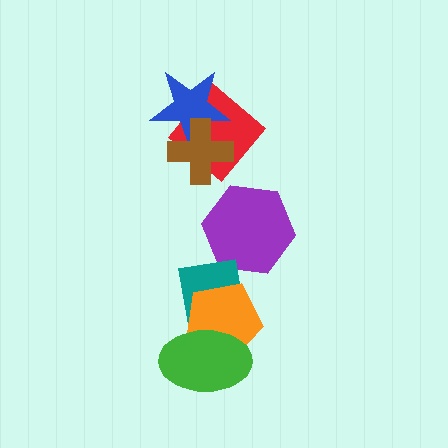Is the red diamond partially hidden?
Yes, it is partially covered by another shape.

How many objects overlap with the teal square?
1 object overlaps with the teal square.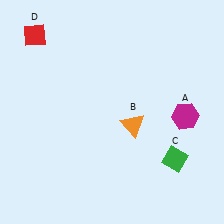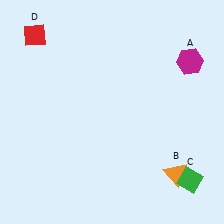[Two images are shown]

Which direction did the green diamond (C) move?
The green diamond (C) moved down.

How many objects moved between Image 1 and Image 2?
3 objects moved between the two images.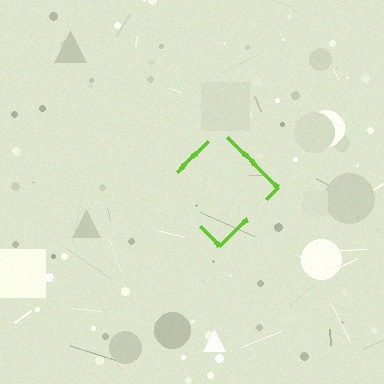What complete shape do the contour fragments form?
The contour fragments form a diamond.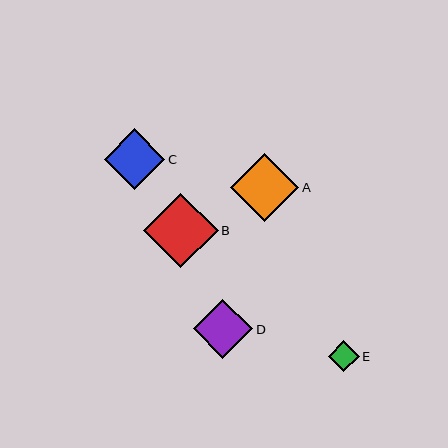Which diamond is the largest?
Diamond B is the largest with a size of approximately 75 pixels.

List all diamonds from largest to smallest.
From largest to smallest: B, A, C, D, E.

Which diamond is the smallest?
Diamond E is the smallest with a size of approximately 31 pixels.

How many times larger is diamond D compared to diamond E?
Diamond D is approximately 1.9 times the size of diamond E.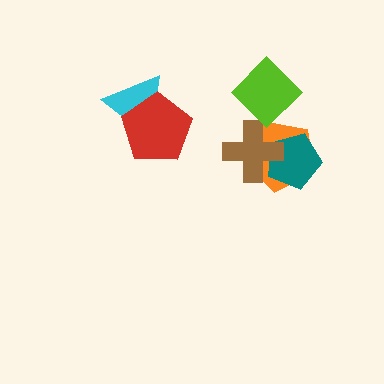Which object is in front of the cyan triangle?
The red pentagon is in front of the cyan triangle.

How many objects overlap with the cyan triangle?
1 object overlaps with the cyan triangle.